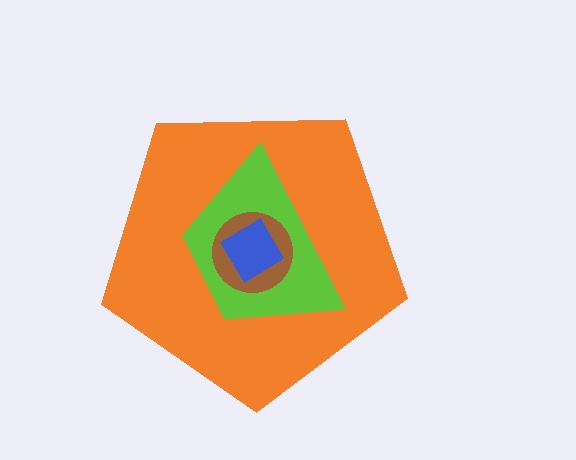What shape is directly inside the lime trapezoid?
The brown circle.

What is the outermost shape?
The orange pentagon.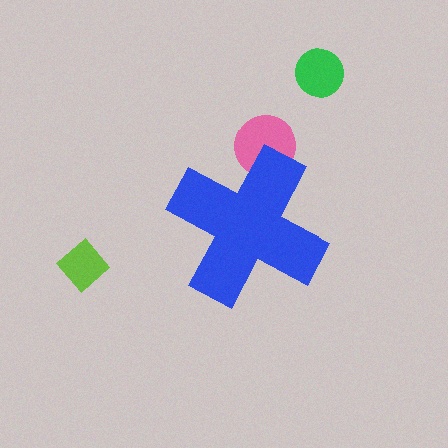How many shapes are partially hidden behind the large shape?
1 shape is partially hidden.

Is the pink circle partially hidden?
Yes, the pink circle is partially hidden behind the blue cross.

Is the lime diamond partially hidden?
No, the lime diamond is fully visible.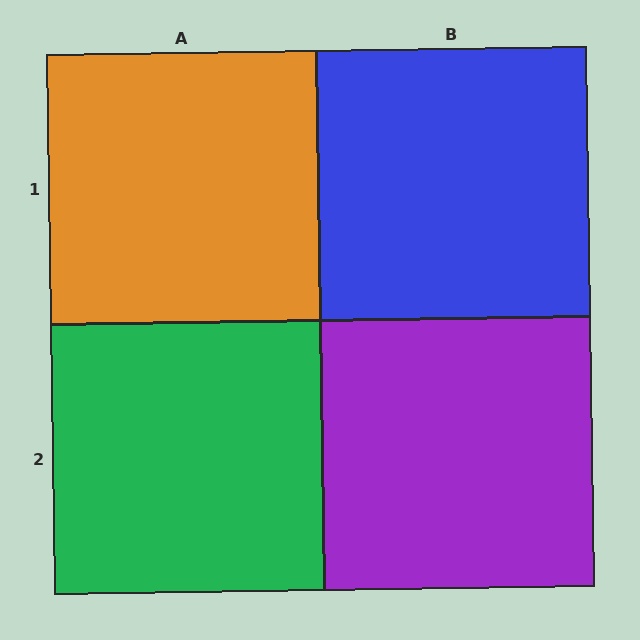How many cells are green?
1 cell is green.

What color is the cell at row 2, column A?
Green.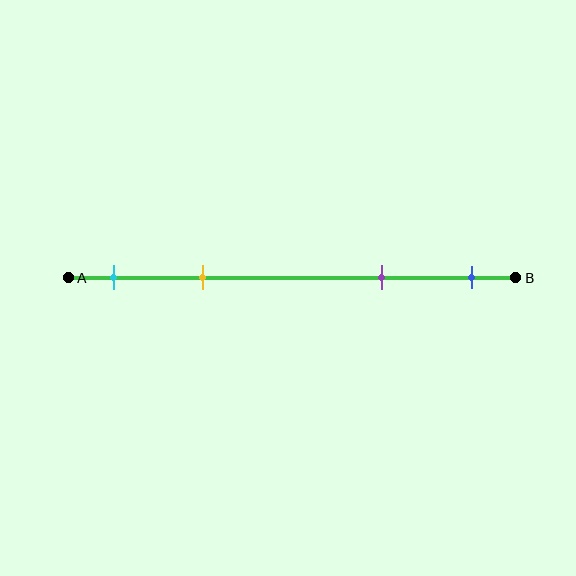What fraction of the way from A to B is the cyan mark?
The cyan mark is approximately 10% (0.1) of the way from A to B.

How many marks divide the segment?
There are 4 marks dividing the segment.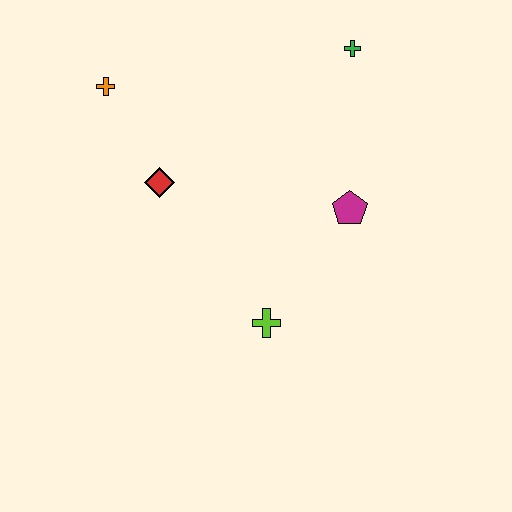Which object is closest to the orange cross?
The red diamond is closest to the orange cross.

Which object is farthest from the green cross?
The lime cross is farthest from the green cross.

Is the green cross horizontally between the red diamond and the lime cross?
No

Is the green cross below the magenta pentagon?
No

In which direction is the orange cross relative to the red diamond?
The orange cross is above the red diamond.